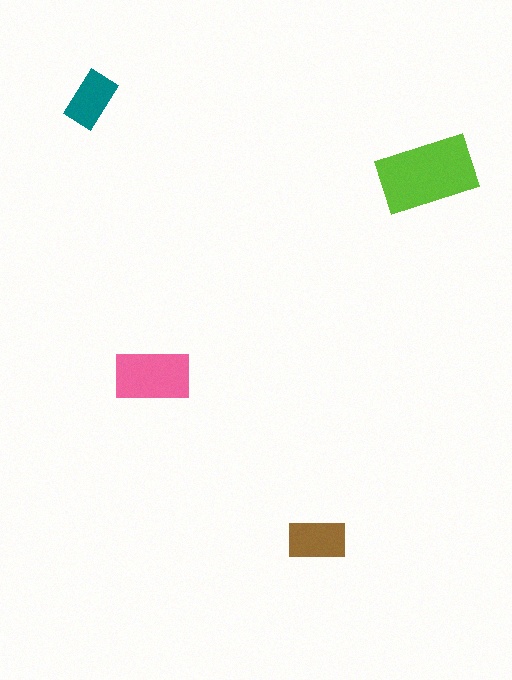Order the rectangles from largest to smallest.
the lime one, the pink one, the brown one, the teal one.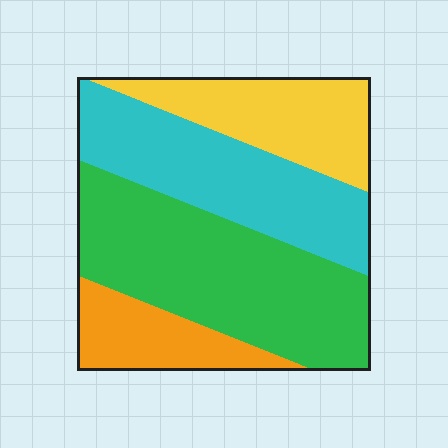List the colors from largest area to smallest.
From largest to smallest: green, cyan, yellow, orange.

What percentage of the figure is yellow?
Yellow takes up less than a quarter of the figure.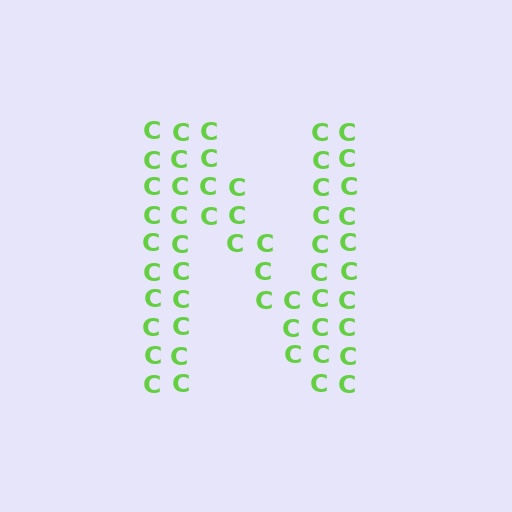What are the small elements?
The small elements are letter C's.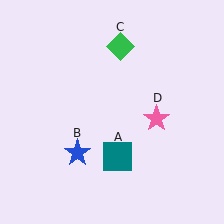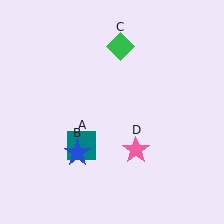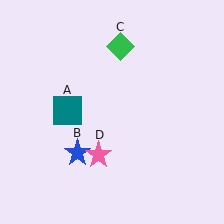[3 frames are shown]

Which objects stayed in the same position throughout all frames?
Blue star (object B) and green diamond (object C) remained stationary.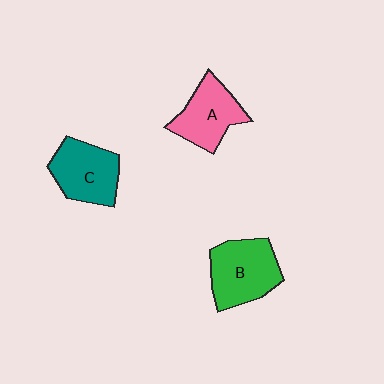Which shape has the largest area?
Shape B (green).